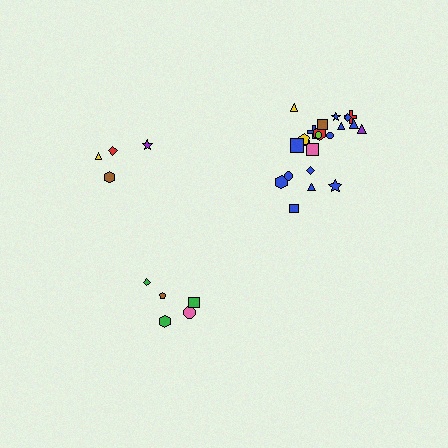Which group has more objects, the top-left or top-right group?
The top-right group.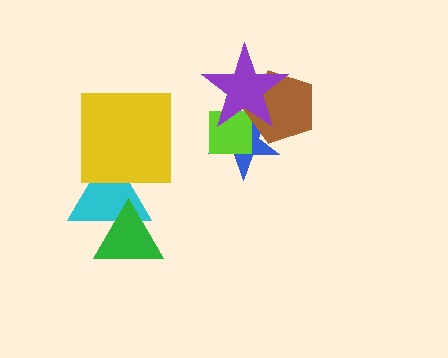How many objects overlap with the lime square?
3 objects overlap with the lime square.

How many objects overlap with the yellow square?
1 object overlaps with the yellow square.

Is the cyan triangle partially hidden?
Yes, it is partially covered by another shape.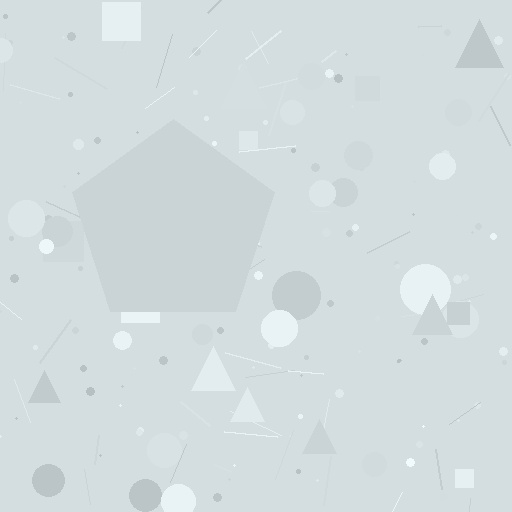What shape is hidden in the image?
A pentagon is hidden in the image.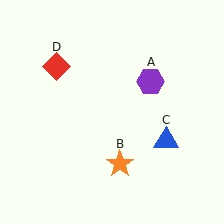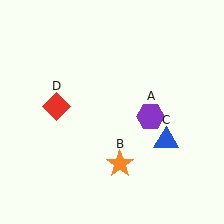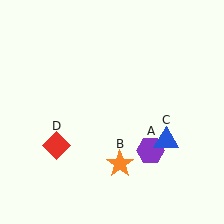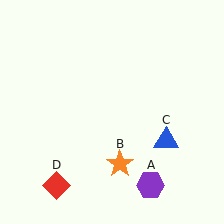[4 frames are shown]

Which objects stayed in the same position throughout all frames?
Orange star (object B) and blue triangle (object C) remained stationary.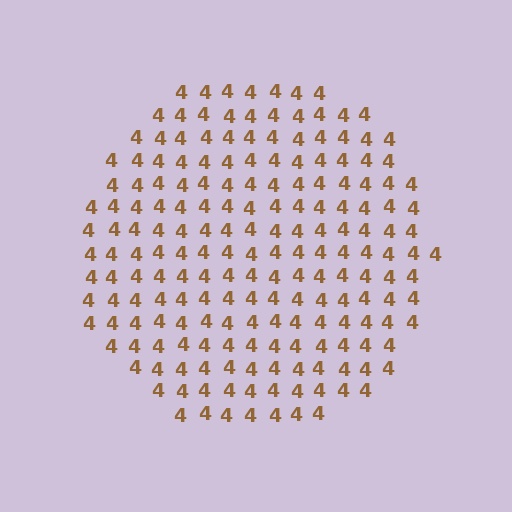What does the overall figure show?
The overall figure shows a circle.